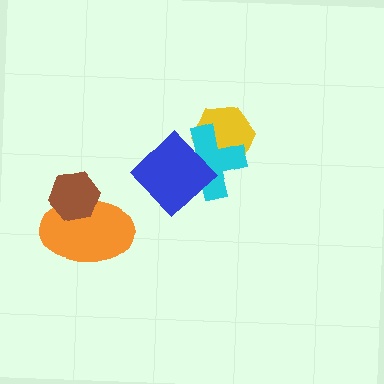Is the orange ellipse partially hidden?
Yes, it is partially covered by another shape.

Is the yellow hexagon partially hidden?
Yes, it is partially covered by another shape.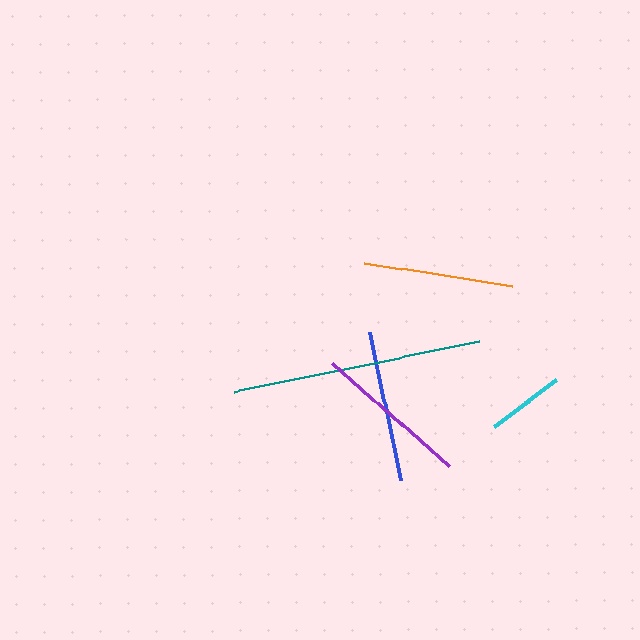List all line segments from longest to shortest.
From longest to shortest: teal, purple, blue, orange, cyan.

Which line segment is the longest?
The teal line is the longest at approximately 250 pixels.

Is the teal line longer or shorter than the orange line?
The teal line is longer than the orange line.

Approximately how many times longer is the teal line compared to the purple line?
The teal line is approximately 1.6 times the length of the purple line.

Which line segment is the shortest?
The cyan line is the shortest at approximately 79 pixels.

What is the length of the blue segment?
The blue segment is approximately 151 pixels long.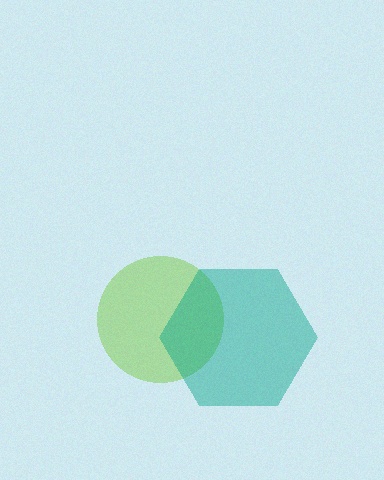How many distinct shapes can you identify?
There are 2 distinct shapes: a lime circle, a teal hexagon.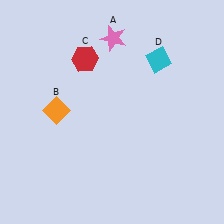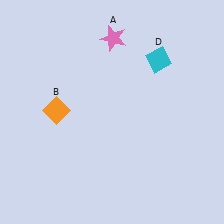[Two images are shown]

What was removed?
The red hexagon (C) was removed in Image 2.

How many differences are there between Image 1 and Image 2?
There is 1 difference between the two images.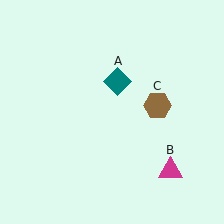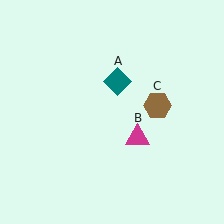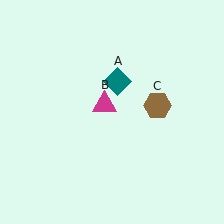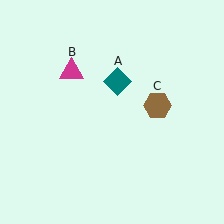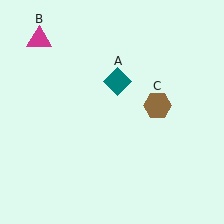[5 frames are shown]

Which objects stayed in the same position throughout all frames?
Teal diamond (object A) and brown hexagon (object C) remained stationary.